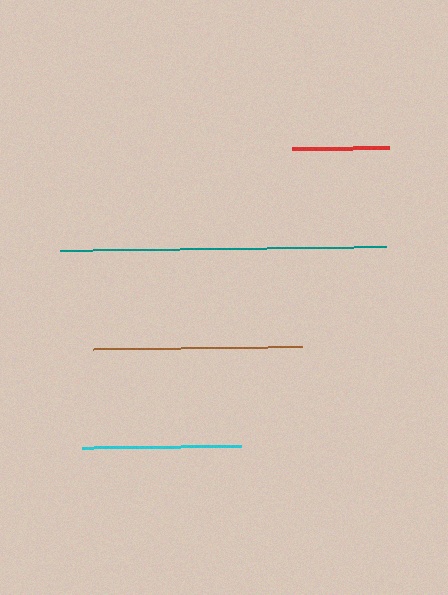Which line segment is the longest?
The teal line is the longest at approximately 326 pixels.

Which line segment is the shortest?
The red line is the shortest at approximately 97 pixels.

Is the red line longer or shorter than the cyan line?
The cyan line is longer than the red line.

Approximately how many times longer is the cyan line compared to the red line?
The cyan line is approximately 1.6 times the length of the red line.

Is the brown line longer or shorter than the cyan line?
The brown line is longer than the cyan line.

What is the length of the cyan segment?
The cyan segment is approximately 159 pixels long.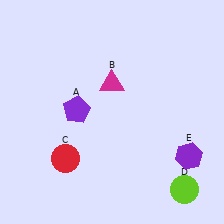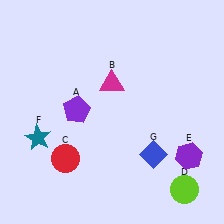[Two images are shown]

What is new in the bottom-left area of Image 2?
A teal star (F) was added in the bottom-left area of Image 2.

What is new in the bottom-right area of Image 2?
A blue diamond (G) was added in the bottom-right area of Image 2.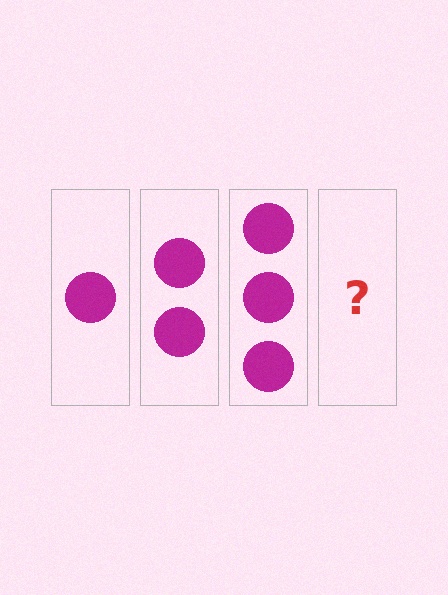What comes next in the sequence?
The next element should be 4 circles.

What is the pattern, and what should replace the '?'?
The pattern is that each step adds one more circle. The '?' should be 4 circles.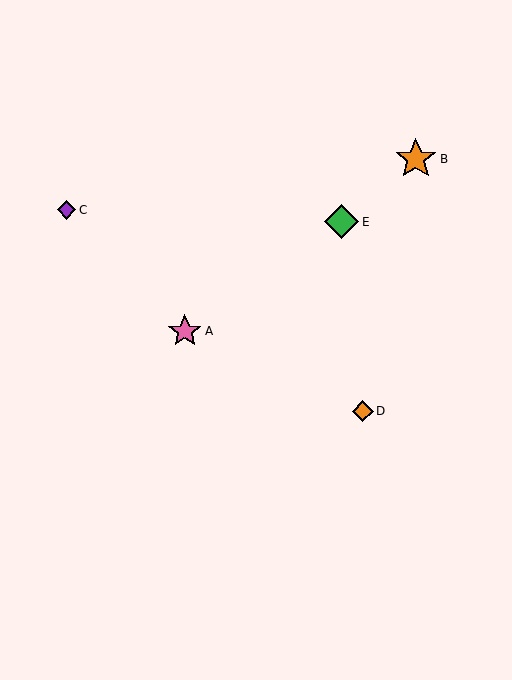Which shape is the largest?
The orange star (labeled B) is the largest.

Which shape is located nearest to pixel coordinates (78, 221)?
The purple diamond (labeled C) at (66, 210) is nearest to that location.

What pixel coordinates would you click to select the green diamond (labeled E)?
Click at (341, 222) to select the green diamond E.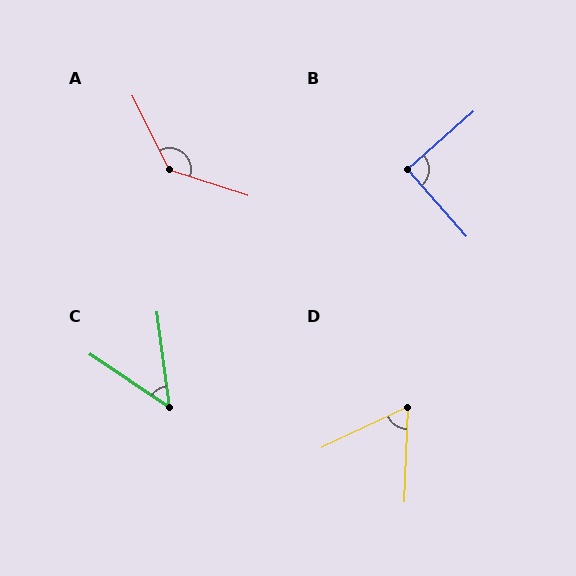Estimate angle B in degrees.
Approximately 90 degrees.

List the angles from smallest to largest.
C (49°), D (63°), B (90°), A (134°).